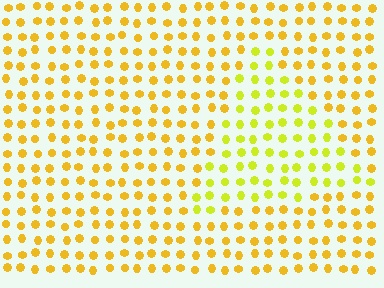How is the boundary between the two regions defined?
The boundary is defined purely by a slight shift in hue (about 26 degrees). Spacing, size, and orientation are identical on both sides.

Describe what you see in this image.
The image is filled with small yellow elements in a uniform arrangement. A triangle-shaped region is visible where the elements are tinted to a slightly different hue, forming a subtle color boundary.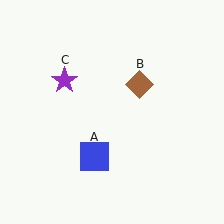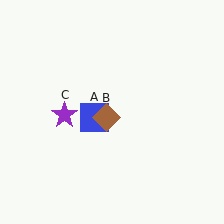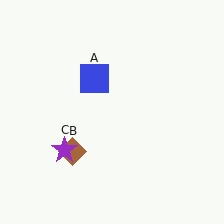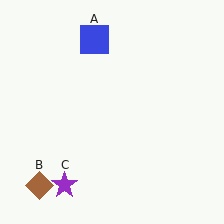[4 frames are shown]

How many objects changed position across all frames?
3 objects changed position: blue square (object A), brown diamond (object B), purple star (object C).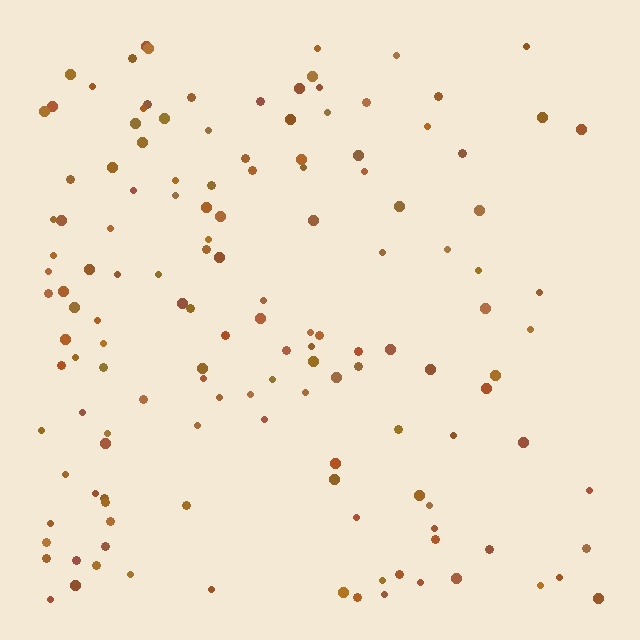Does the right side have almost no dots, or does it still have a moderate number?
Still a moderate number, just noticeably fewer than the left.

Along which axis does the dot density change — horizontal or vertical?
Horizontal.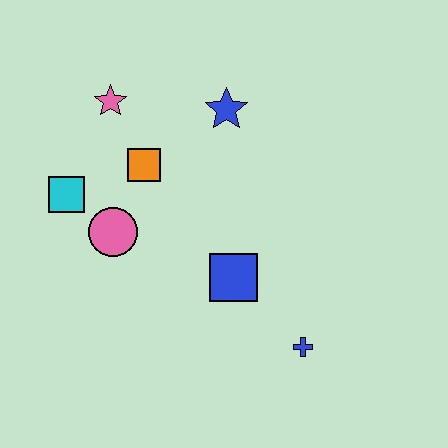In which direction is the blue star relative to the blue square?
The blue star is above the blue square.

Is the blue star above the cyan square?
Yes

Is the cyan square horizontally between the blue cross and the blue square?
No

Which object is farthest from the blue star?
The blue cross is farthest from the blue star.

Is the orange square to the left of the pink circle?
No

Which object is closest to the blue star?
The orange square is closest to the blue star.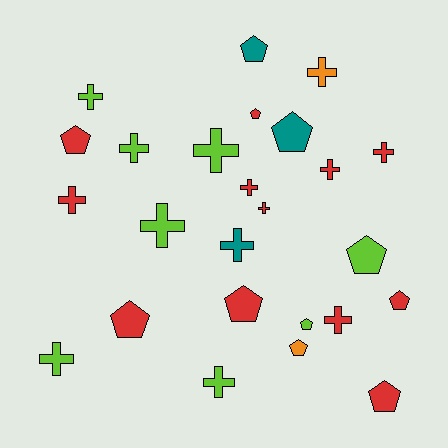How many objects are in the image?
There are 25 objects.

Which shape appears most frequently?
Cross, with 14 objects.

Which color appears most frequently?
Red, with 12 objects.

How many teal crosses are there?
There is 1 teal cross.